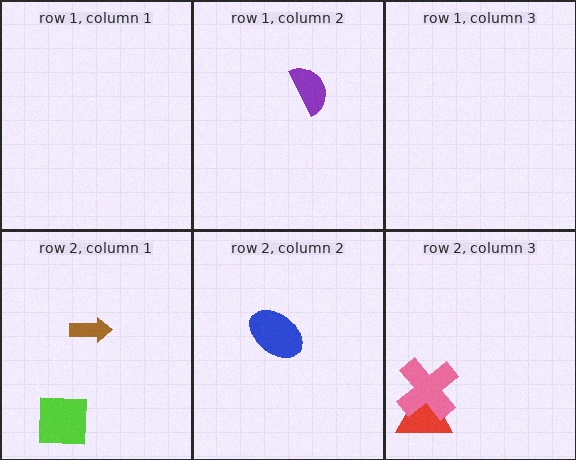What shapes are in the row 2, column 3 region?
The red triangle, the pink cross.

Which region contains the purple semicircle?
The row 1, column 2 region.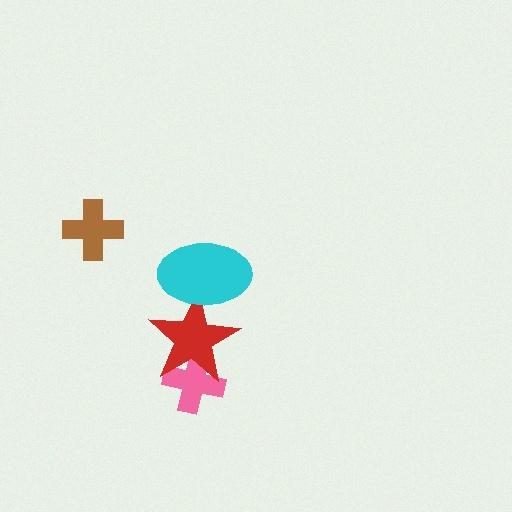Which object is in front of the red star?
The cyan ellipse is in front of the red star.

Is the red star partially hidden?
Yes, it is partially covered by another shape.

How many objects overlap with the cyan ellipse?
1 object overlaps with the cyan ellipse.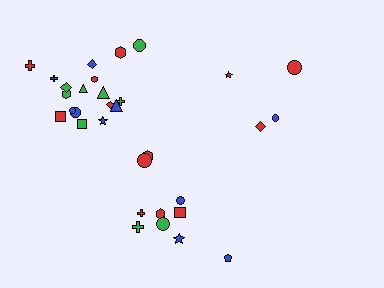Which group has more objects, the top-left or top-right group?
The top-left group.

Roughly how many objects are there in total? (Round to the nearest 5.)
Roughly 30 objects in total.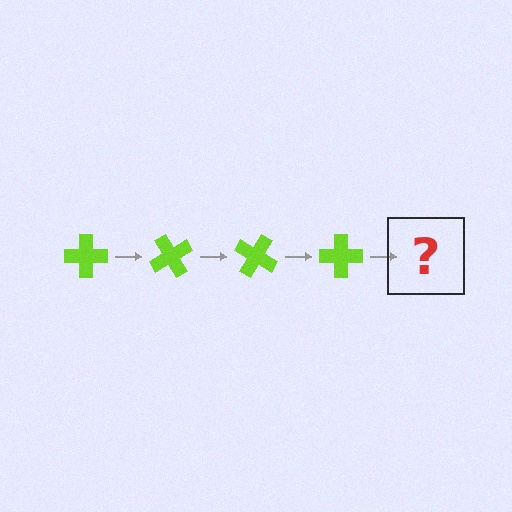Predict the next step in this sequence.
The next step is a lime cross rotated 240 degrees.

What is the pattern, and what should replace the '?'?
The pattern is that the cross rotates 60 degrees each step. The '?' should be a lime cross rotated 240 degrees.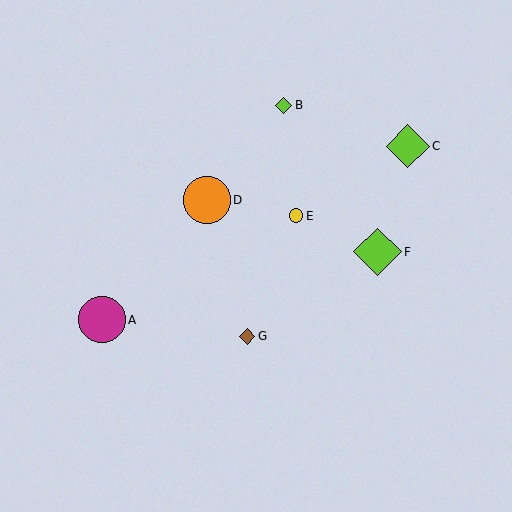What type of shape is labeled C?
Shape C is a lime diamond.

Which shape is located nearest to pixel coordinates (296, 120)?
The lime diamond (labeled B) at (284, 105) is nearest to that location.